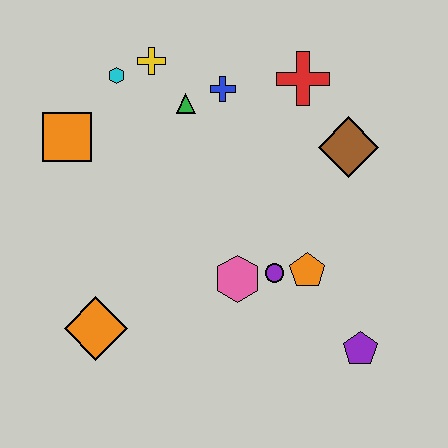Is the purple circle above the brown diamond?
No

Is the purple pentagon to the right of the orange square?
Yes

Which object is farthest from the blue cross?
The purple pentagon is farthest from the blue cross.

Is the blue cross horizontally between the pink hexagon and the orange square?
Yes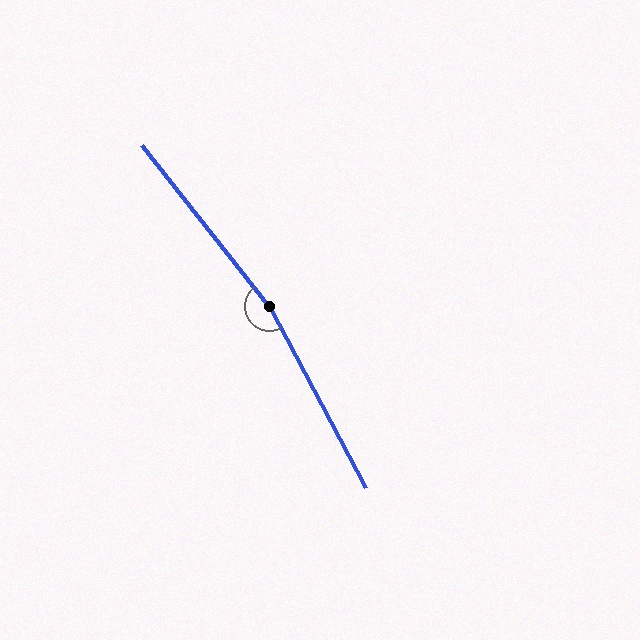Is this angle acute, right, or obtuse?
It is obtuse.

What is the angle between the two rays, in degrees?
Approximately 170 degrees.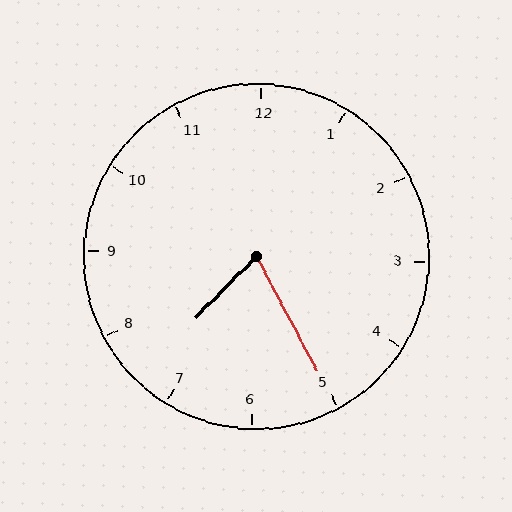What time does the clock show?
7:25.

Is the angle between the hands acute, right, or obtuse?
It is acute.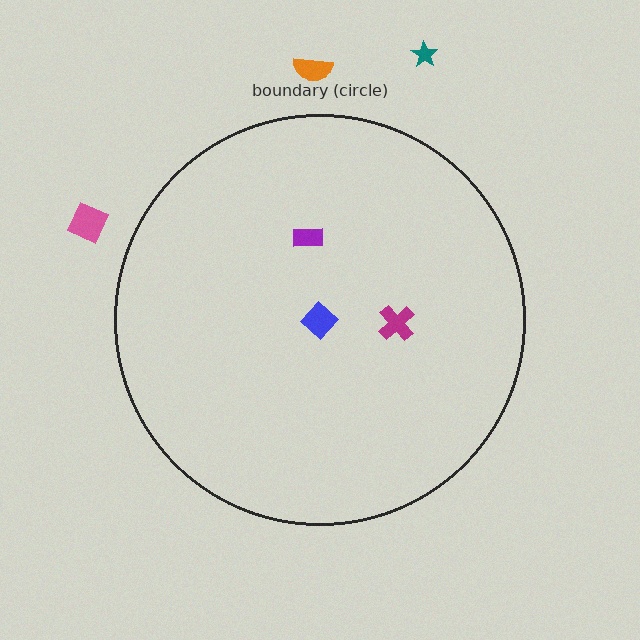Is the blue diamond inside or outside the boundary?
Inside.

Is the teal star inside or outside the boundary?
Outside.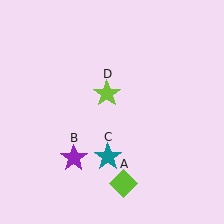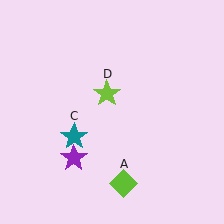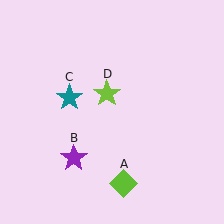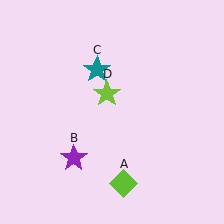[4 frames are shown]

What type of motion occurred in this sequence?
The teal star (object C) rotated clockwise around the center of the scene.